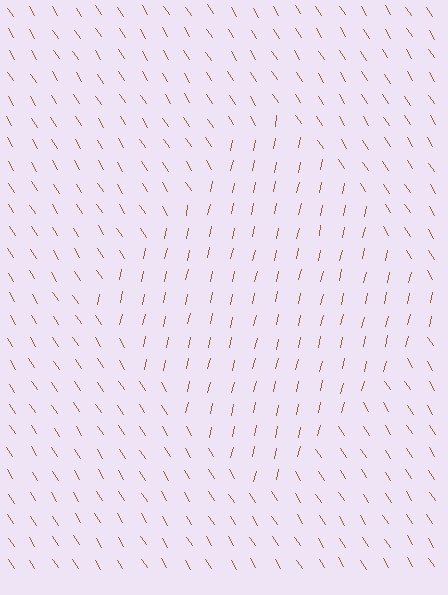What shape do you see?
I see a diamond.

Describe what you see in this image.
The image is filled with small brown line segments. A diamond region in the image has lines oriented differently from the surrounding lines, creating a visible texture boundary.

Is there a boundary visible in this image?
Yes, there is a texture boundary formed by a change in line orientation.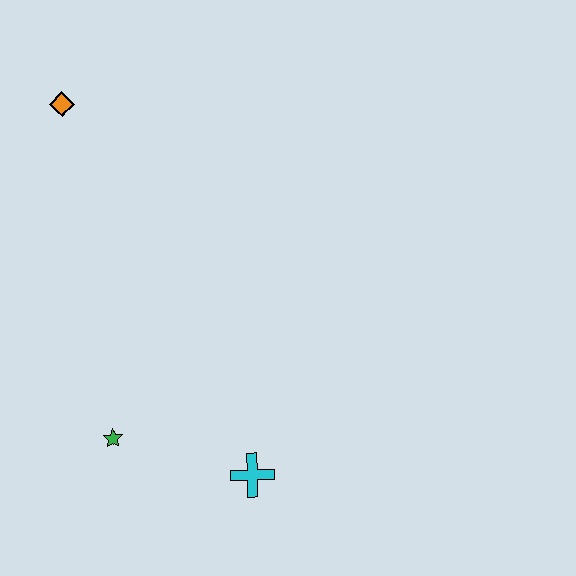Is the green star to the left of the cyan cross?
Yes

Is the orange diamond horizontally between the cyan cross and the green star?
No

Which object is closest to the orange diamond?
The green star is closest to the orange diamond.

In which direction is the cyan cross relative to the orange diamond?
The cyan cross is below the orange diamond.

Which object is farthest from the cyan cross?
The orange diamond is farthest from the cyan cross.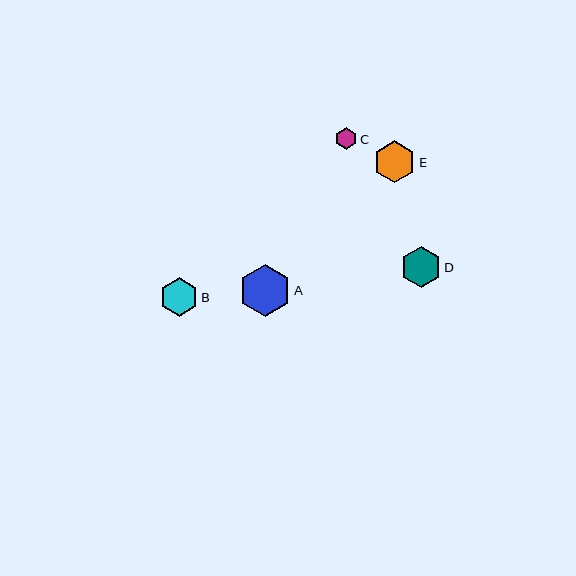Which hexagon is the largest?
Hexagon A is the largest with a size of approximately 52 pixels.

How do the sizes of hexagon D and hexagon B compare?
Hexagon D and hexagon B are approximately the same size.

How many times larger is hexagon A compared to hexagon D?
Hexagon A is approximately 1.3 times the size of hexagon D.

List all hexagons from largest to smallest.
From largest to smallest: A, E, D, B, C.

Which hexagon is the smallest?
Hexagon C is the smallest with a size of approximately 21 pixels.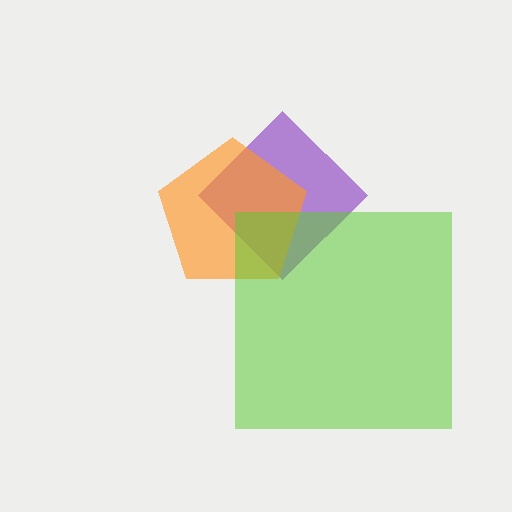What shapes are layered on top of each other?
The layered shapes are: a purple diamond, an orange pentagon, a lime square.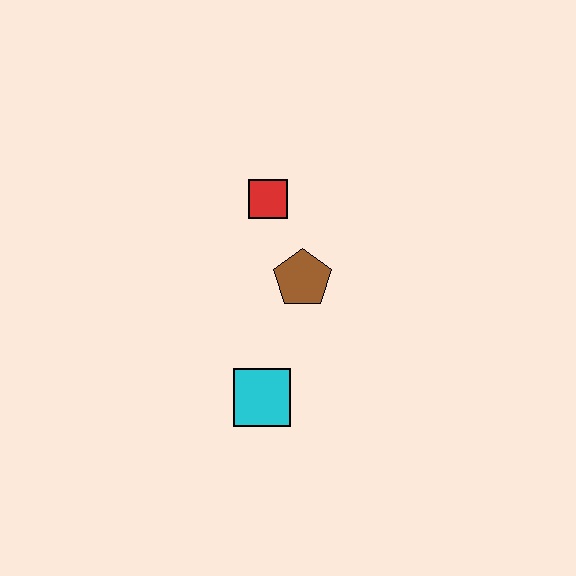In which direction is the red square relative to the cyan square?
The red square is above the cyan square.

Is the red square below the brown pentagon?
No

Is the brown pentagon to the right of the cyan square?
Yes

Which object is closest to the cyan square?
The brown pentagon is closest to the cyan square.